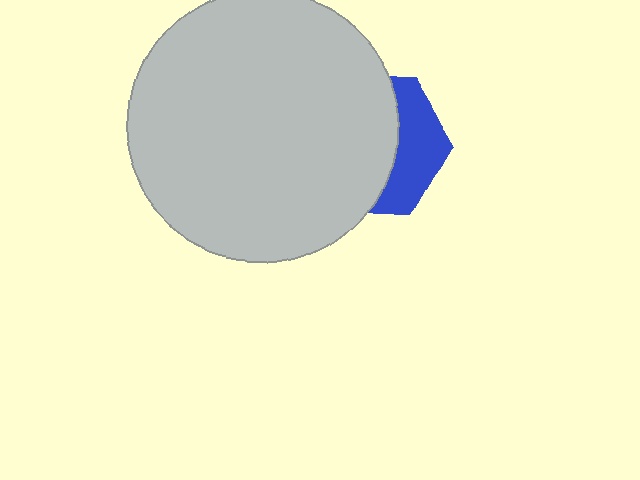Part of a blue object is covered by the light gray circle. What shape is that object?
It is a hexagon.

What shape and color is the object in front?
The object in front is a light gray circle.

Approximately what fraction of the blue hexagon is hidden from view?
Roughly 65% of the blue hexagon is hidden behind the light gray circle.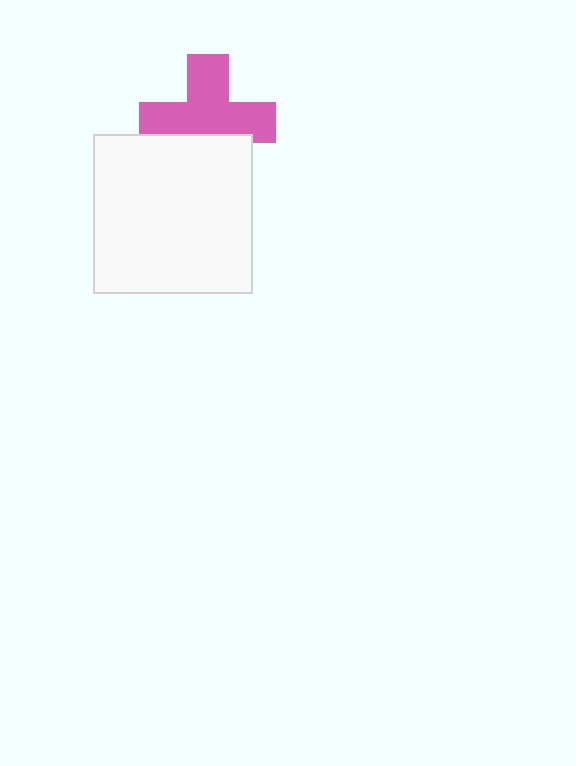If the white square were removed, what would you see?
You would see the complete pink cross.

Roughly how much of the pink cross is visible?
Most of it is visible (roughly 68%).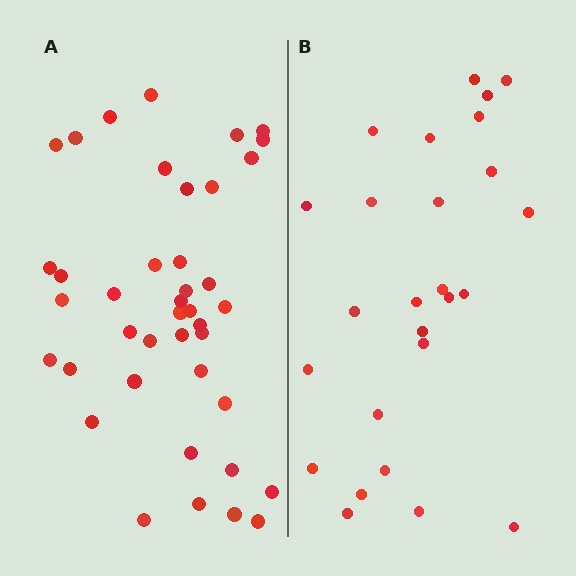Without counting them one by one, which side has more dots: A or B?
Region A (the left region) has more dots.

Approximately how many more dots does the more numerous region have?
Region A has approximately 15 more dots than region B.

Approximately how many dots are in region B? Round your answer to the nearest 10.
About 30 dots. (The exact count is 26, which rounds to 30.)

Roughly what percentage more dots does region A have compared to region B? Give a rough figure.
About 60% more.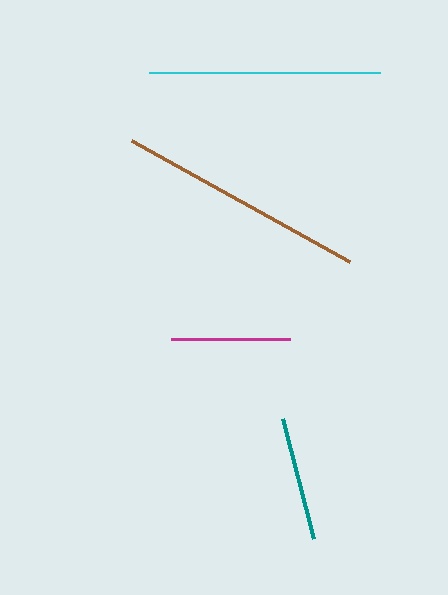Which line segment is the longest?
The brown line is the longest at approximately 249 pixels.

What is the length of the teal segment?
The teal segment is approximately 124 pixels long.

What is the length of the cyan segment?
The cyan segment is approximately 231 pixels long.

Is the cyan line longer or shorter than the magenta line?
The cyan line is longer than the magenta line.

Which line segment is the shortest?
The magenta line is the shortest at approximately 119 pixels.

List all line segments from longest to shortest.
From longest to shortest: brown, cyan, teal, magenta.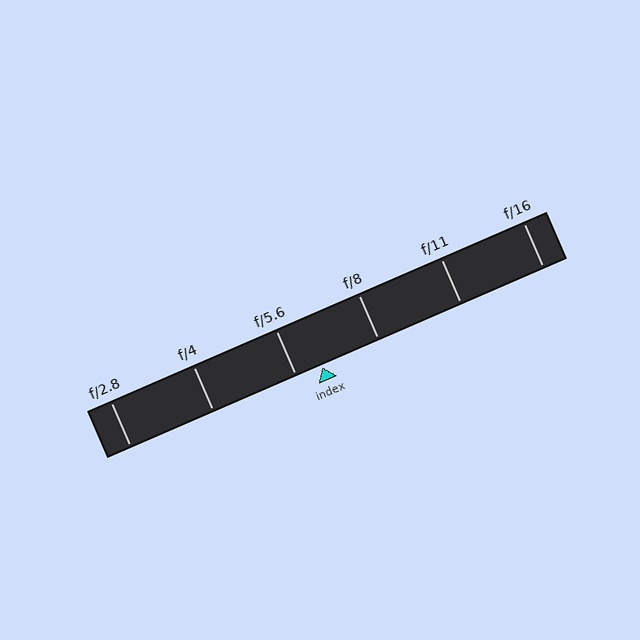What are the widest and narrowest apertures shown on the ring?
The widest aperture shown is f/2.8 and the narrowest is f/16.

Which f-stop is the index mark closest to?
The index mark is closest to f/5.6.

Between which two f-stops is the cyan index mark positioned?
The index mark is between f/5.6 and f/8.